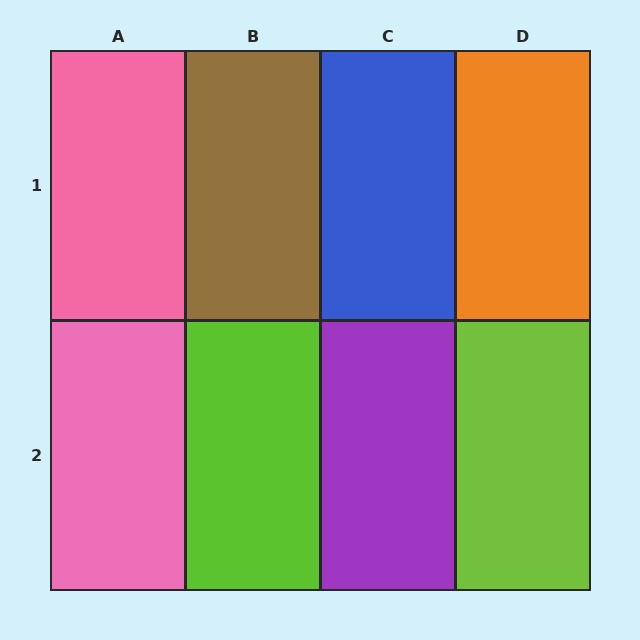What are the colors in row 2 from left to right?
Pink, lime, purple, lime.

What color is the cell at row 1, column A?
Pink.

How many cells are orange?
1 cell is orange.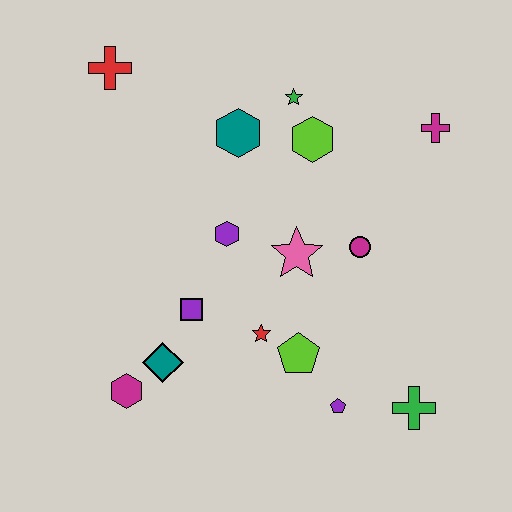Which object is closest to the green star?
The lime hexagon is closest to the green star.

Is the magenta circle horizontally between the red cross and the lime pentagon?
No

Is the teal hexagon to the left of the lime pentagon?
Yes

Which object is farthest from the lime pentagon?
The red cross is farthest from the lime pentagon.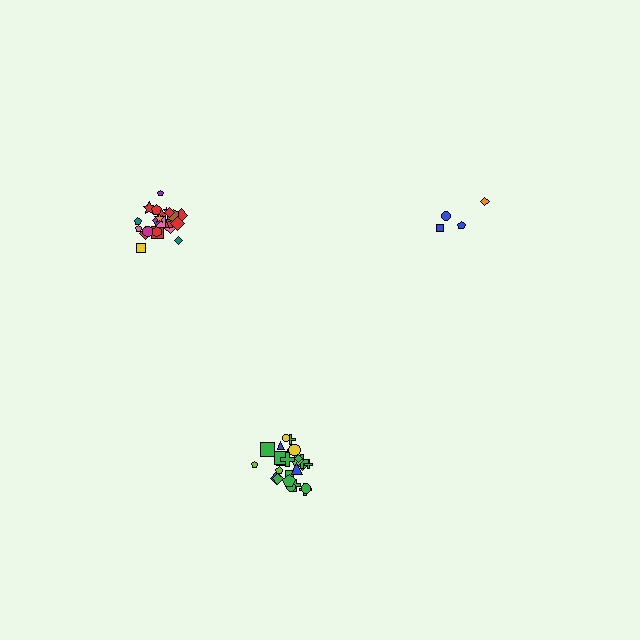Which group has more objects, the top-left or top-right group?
The top-left group.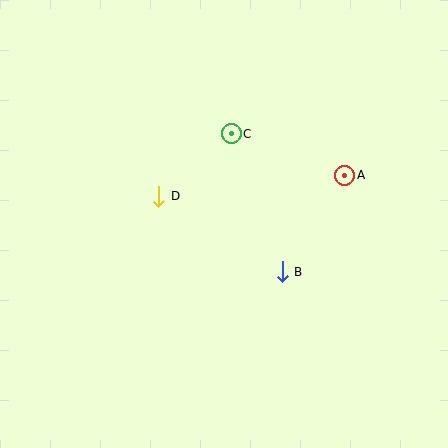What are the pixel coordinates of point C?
Point C is at (231, 134).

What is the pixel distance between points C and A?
The distance between C and A is 121 pixels.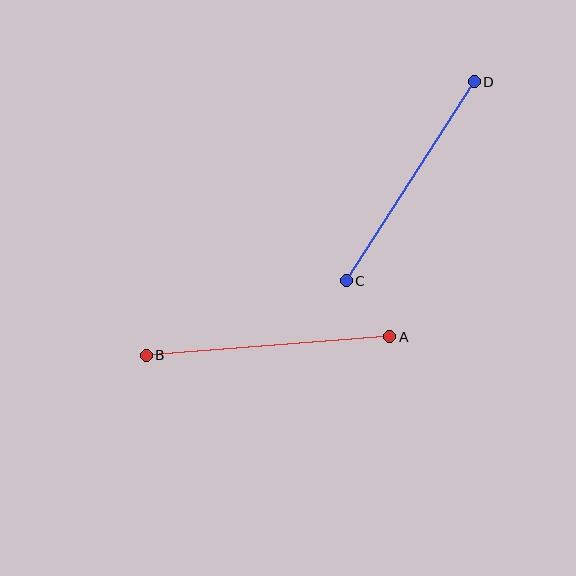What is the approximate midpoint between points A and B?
The midpoint is at approximately (268, 346) pixels.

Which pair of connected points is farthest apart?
Points A and B are farthest apart.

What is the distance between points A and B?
The distance is approximately 244 pixels.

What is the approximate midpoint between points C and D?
The midpoint is at approximately (410, 181) pixels.